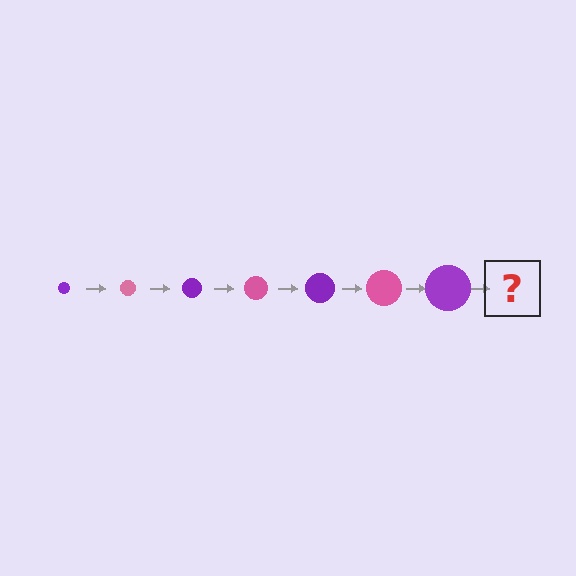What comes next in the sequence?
The next element should be a pink circle, larger than the previous one.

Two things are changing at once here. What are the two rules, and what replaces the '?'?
The two rules are that the circle grows larger each step and the color cycles through purple and pink. The '?' should be a pink circle, larger than the previous one.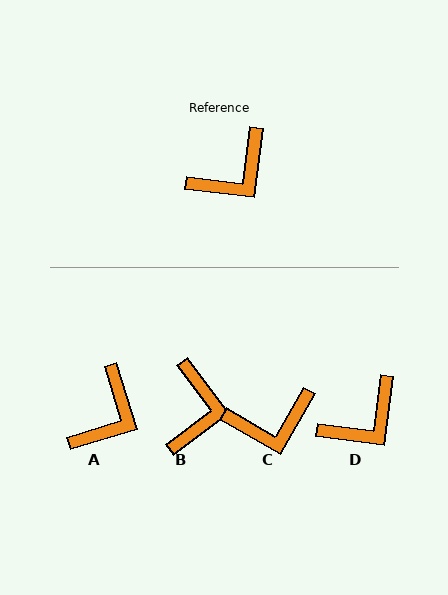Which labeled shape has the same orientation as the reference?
D.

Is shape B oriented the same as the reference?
No, it is off by about 44 degrees.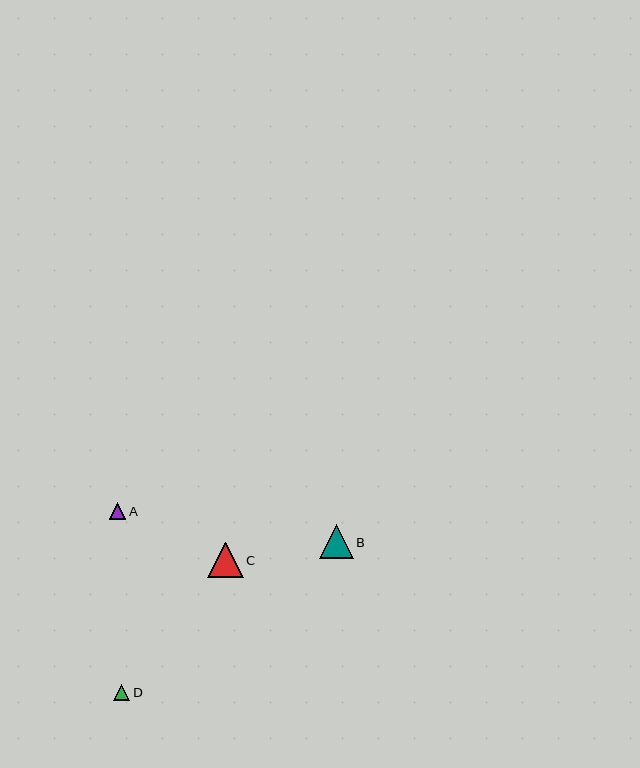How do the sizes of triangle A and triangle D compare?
Triangle A and triangle D are approximately the same size.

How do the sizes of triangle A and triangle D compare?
Triangle A and triangle D are approximately the same size.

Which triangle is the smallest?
Triangle D is the smallest with a size of approximately 16 pixels.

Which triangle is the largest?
Triangle C is the largest with a size of approximately 35 pixels.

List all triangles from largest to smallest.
From largest to smallest: C, B, A, D.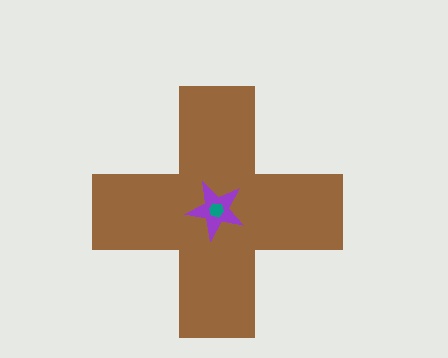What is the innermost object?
The teal hexagon.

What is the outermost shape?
The brown cross.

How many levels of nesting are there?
3.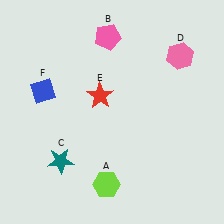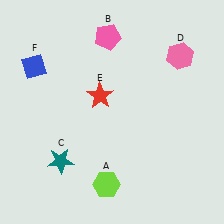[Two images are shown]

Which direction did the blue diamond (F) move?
The blue diamond (F) moved up.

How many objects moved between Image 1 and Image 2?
1 object moved between the two images.